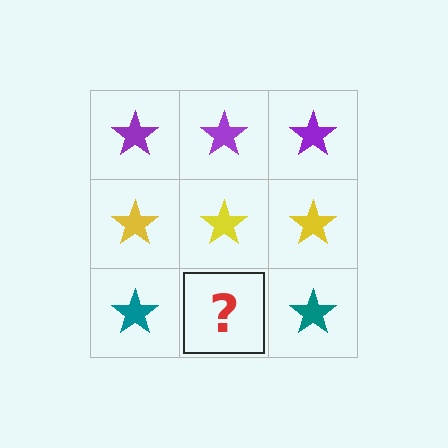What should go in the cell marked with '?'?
The missing cell should contain a teal star.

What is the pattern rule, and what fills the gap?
The rule is that each row has a consistent color. The gap should be filled with a teal star.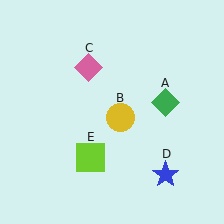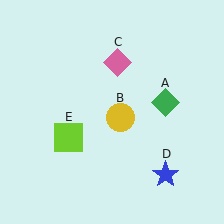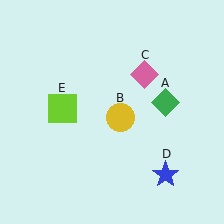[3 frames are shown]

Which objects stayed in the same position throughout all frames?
Green diamond (object A) and yellow circle (object B) and blue star (object D) remained stationary.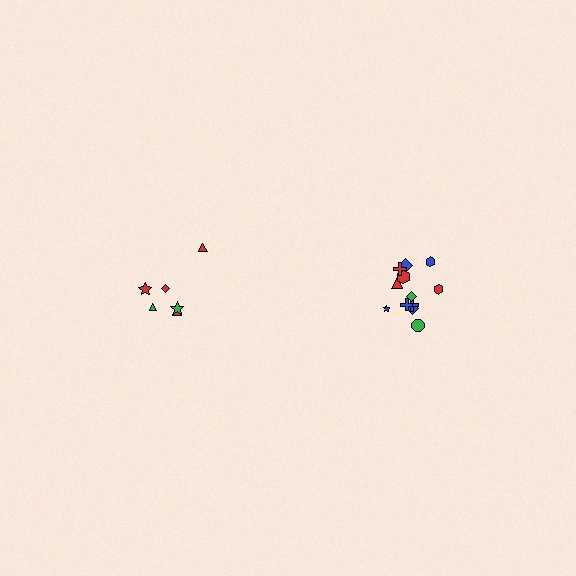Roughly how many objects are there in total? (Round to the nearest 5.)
Roughly 20 objects in total.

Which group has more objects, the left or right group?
The right group.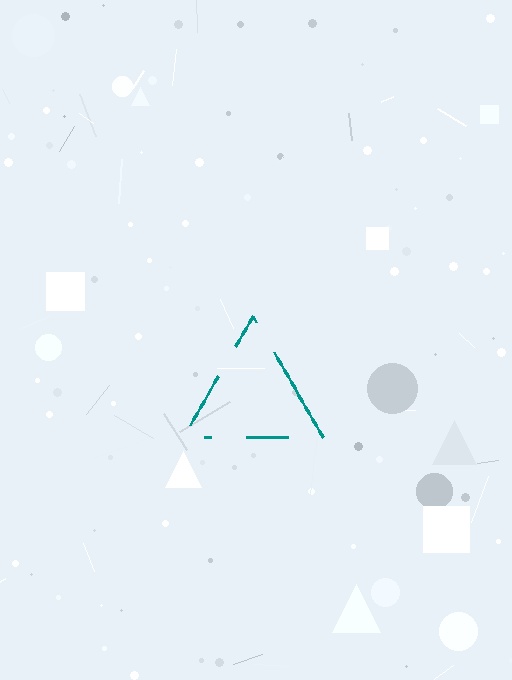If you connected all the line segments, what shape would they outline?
They would outline a triangle.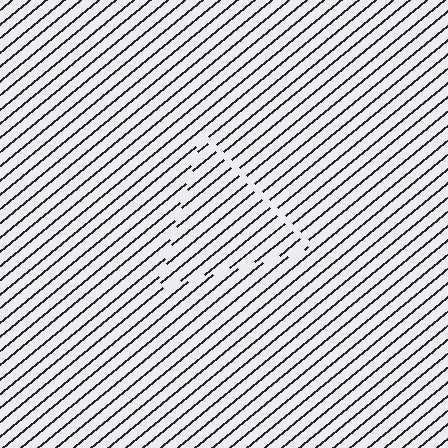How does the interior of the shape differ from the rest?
The interior of the shape contains the same grating, shifted by half a period — the contour is defined by the phase discontinuity where line-ends from the inner and outer gratings abut.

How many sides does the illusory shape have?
3 sides — the line-ends trace a triangle.